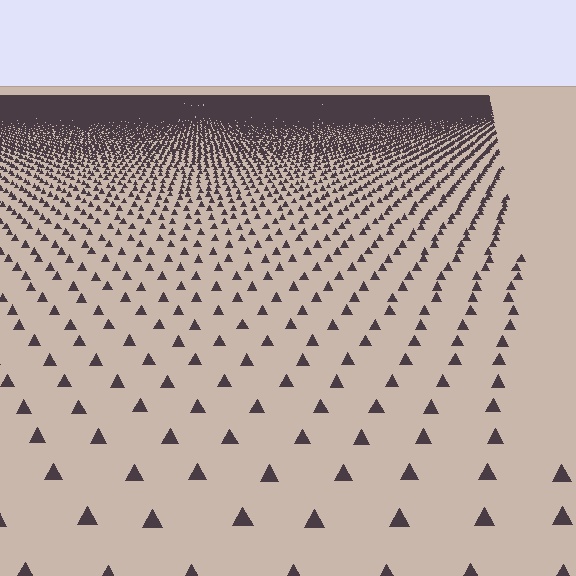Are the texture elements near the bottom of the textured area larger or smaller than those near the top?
Larger. Near the bottom, elements are closer to the viewer and appear at a bigger on-screen size.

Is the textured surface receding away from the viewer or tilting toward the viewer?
The surface is receding away from the viewer. Texture elements get smaller and denser toward the top.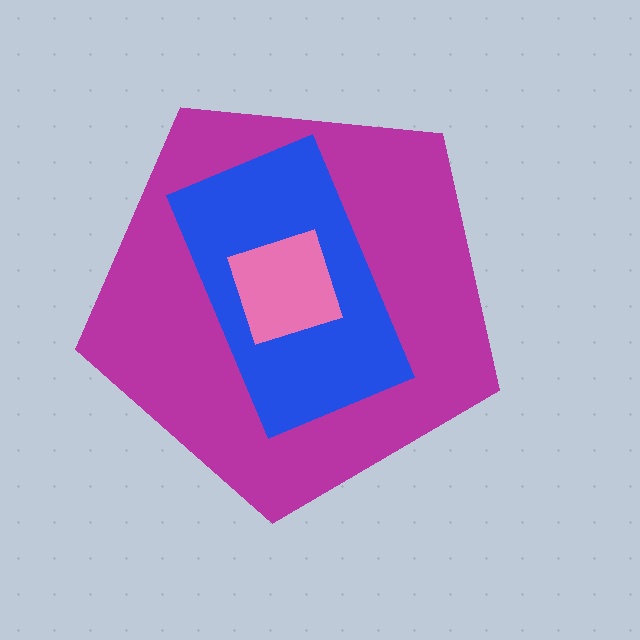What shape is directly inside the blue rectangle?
The pink diamond.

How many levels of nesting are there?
3.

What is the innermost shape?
The pink diamond.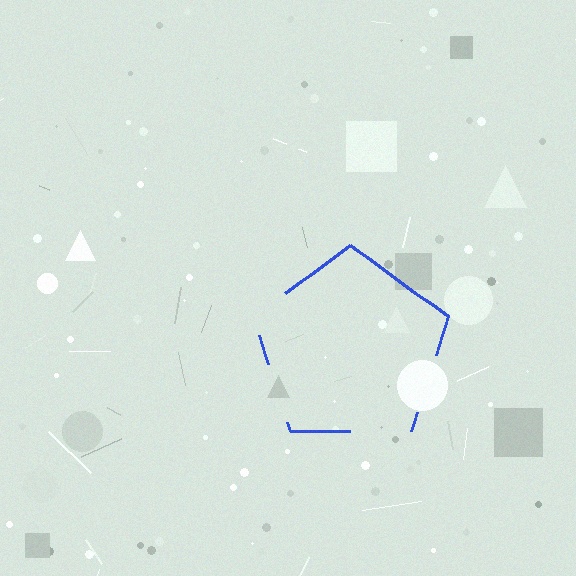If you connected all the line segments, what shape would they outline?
They would outline a pentagon.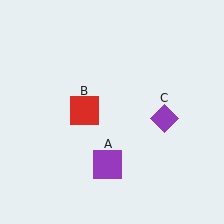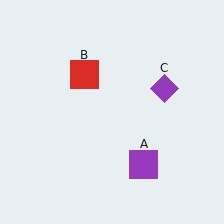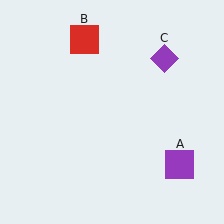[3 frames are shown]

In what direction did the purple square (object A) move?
The purple square (object A) moved right.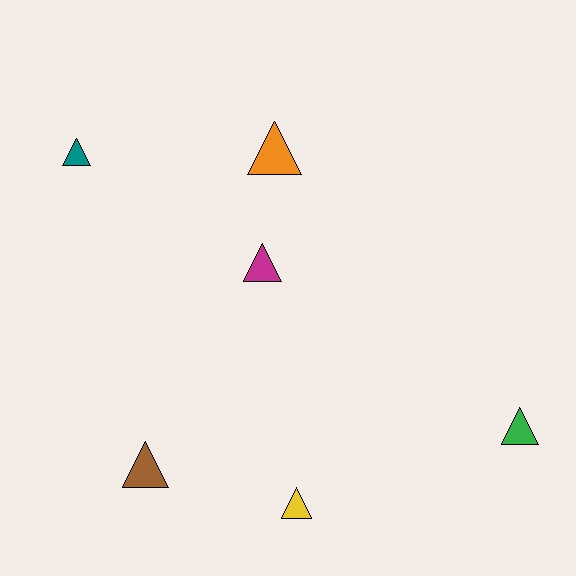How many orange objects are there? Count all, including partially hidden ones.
There is 1 orange object.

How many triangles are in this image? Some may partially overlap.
There are 6 triangles.